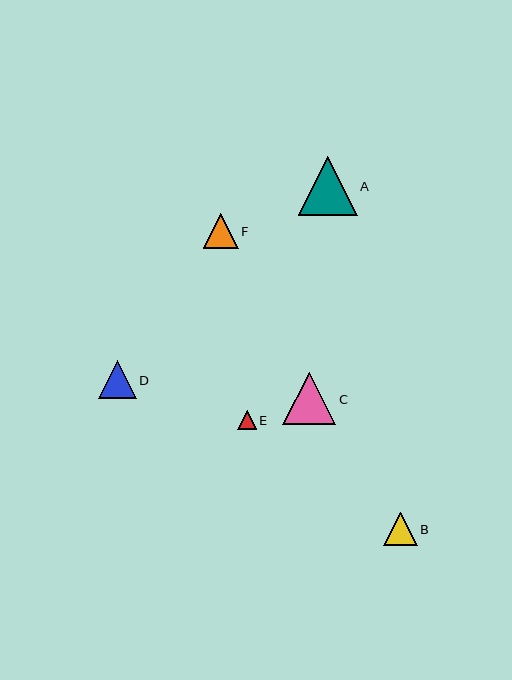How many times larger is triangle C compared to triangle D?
Triangle C is approximately 1.4 times the size of triangle D.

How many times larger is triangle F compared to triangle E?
Triangle F is approximately 1.8 times the size of triangle E.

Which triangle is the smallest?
Triangle E is the smallest with a size of approximately 19 pixels.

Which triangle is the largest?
Triangle A is the largest with a size of approximately 59 pixels.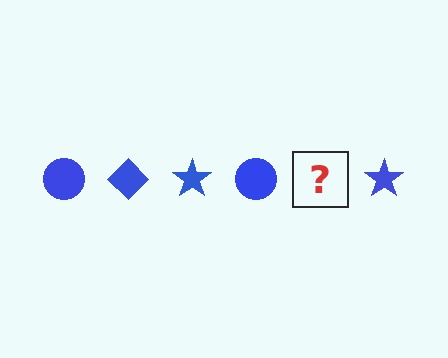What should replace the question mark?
The question mark should be replaced with a blue diamond.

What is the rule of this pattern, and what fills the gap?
The rule is that the pattern cycles through circle, diamond, star shapes in blue. The gap should be filled with a blue diamond.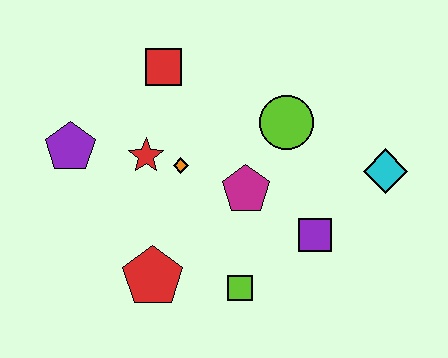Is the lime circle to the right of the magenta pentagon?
Yes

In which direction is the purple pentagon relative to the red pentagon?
The purple pentagon is above the red pentagon.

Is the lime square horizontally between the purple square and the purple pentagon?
Yes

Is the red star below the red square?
Yes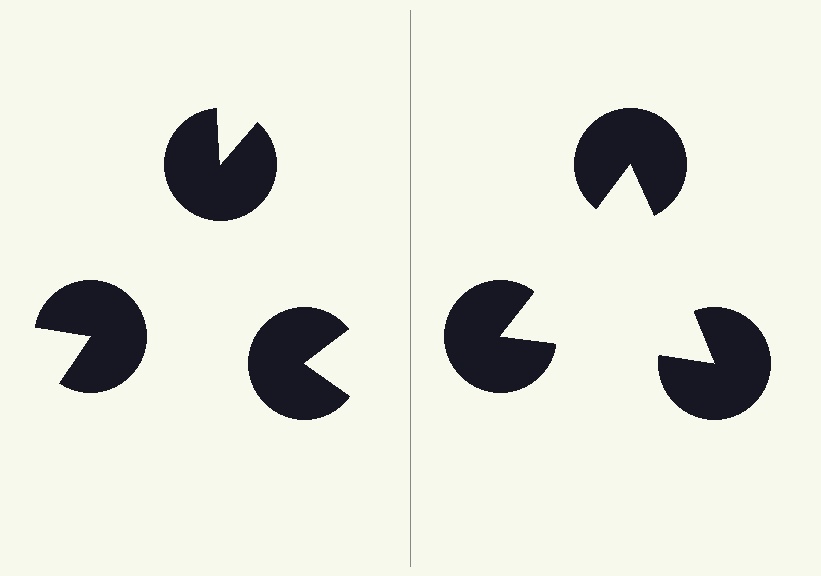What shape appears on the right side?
An illusory triangle.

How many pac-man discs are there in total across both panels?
6 — 3 on each side.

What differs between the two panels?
The pac-man discs are positioned identically on both sides; only the wedge orientations differ. On the right they align to a triangle; on the left they are misaligned.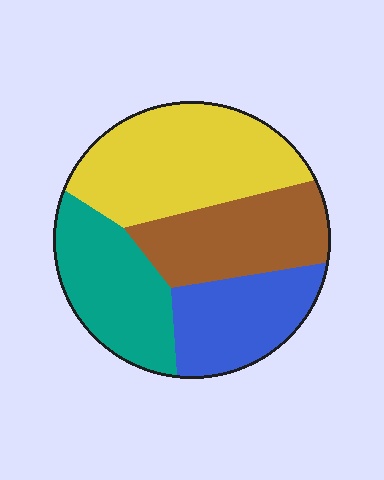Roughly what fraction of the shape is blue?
Blue covers 20% of the shape.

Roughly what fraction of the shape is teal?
Teal takes up between a sixth and a third of the shape.